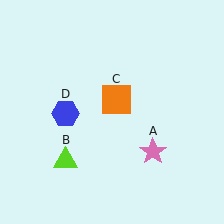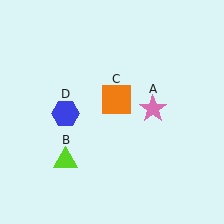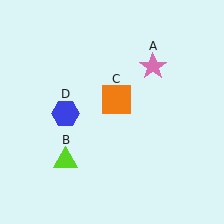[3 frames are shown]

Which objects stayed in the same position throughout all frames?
Lime triangle (object B) and orange square (object C) and blue hexagon (object D) remained stationary.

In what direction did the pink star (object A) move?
The pink star (object A) moved up.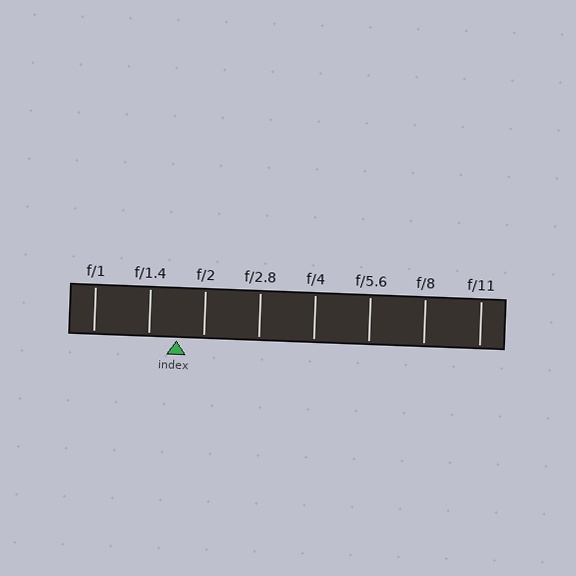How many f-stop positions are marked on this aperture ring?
There are 8 f-stop positions marked.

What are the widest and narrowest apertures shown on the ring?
The widest aperture shown is f/1 and the narrowest is f/11.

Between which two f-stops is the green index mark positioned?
The index mark is between f/1.4 and f/2.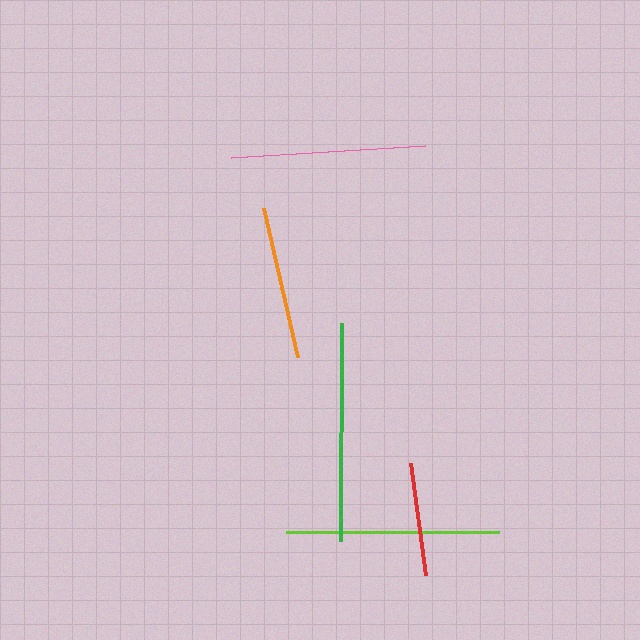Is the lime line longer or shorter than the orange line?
The lime line is longer than the orange line.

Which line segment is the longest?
The green line is the longest at approximately 218 pixels.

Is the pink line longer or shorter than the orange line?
The pink line is longer than the orange line.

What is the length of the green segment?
The green segment is approximately 218 pixels long.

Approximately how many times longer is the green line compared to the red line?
The green line is approximately 1.9 times the length of the red line.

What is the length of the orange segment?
The orange segment is approximately 153 pixels long.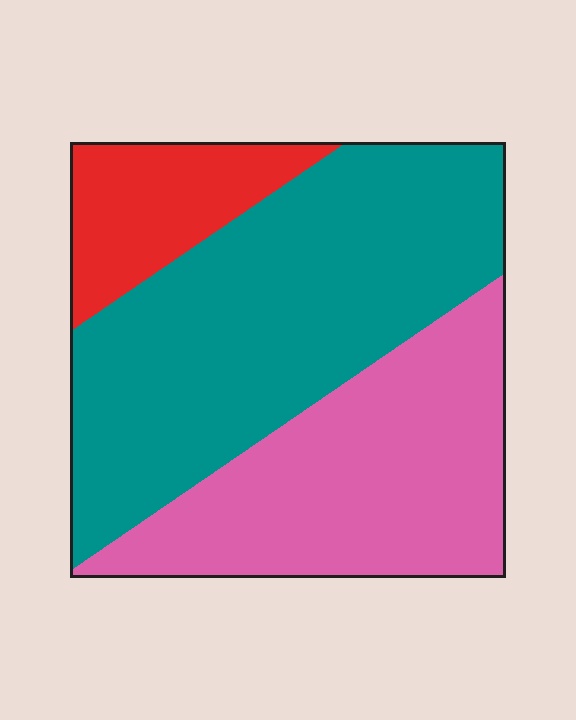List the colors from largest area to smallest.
From largest to smallest: teal, pink, red.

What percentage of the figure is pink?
Pink takes up about three eighths (3/8) of the figure.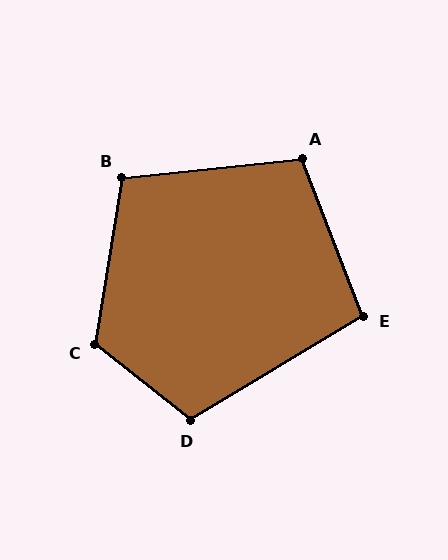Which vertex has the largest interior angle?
C, at approximately 119 degrees.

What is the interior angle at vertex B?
Approximately 105 degrees (obtuse).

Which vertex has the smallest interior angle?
E, at approximately 100 degrees.